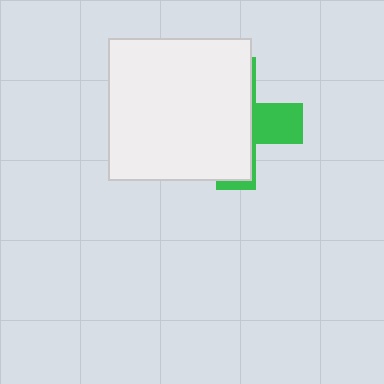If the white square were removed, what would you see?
You would see the complete green cross.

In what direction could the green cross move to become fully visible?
The green cross could move right. That would shift it out from behind the white square entirely.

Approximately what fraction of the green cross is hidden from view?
Roughly 70% of the green cross is hidden behind the white square.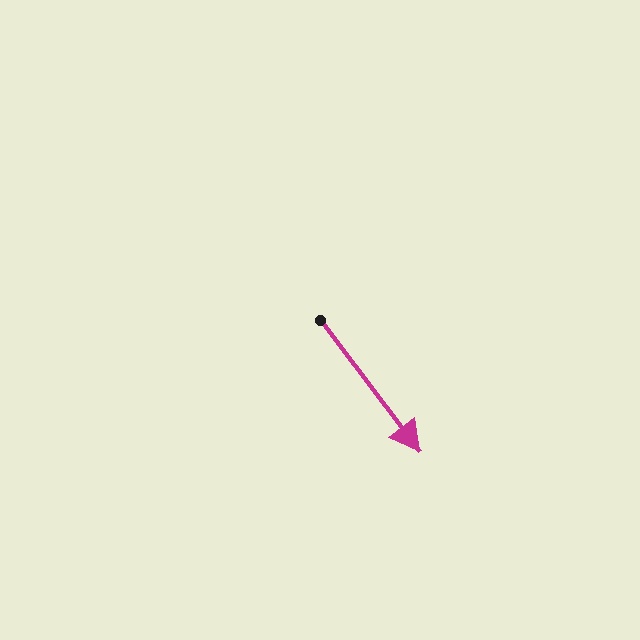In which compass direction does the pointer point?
Southeast.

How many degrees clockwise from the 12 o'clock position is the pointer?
Approximately 143 degrees.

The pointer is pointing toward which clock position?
Roughly 5 o'clock.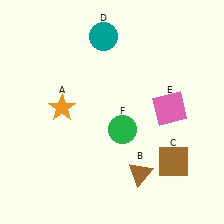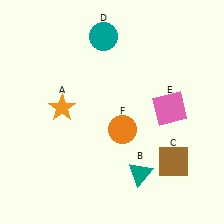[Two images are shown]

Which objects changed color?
B changed from brown to teal. F changed from green to orange.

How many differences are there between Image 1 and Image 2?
There are 2 differences between the two images.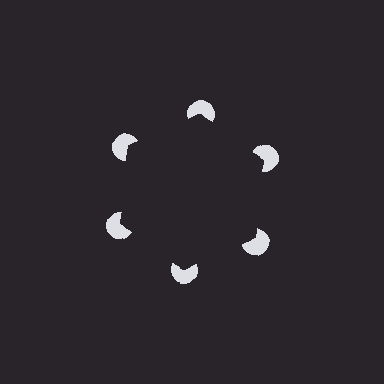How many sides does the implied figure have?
6 sides.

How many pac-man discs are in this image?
There are 6 — one at each vertex of the illusory hexagon.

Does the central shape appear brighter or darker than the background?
It typically appears slightly darker than the background, even though no actual brightness change is drawn.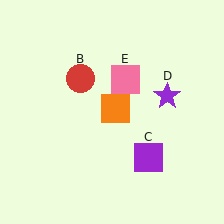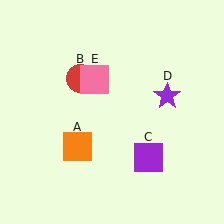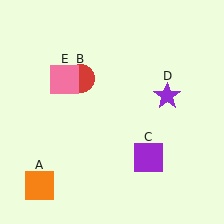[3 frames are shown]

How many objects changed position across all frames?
2 objects changed position: orange square (object A), pink square (object E).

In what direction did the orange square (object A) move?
The orange square (object A) moved down and to the left.